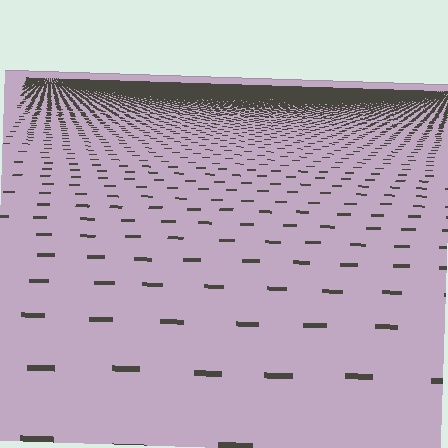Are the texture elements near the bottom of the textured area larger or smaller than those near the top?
Larger. Near the bottom, elements are closer to the viewer and appear at a bigger on-screen size.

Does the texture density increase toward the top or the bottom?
Density increases toward the top.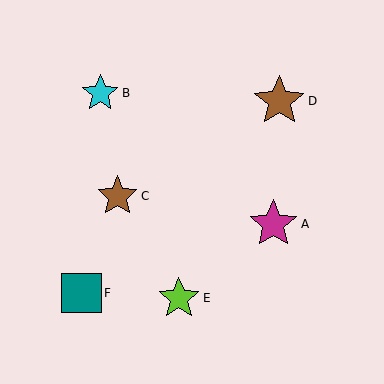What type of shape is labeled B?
Shape B is a cyan star.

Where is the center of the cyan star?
The center of the cyan star is at (100, 93).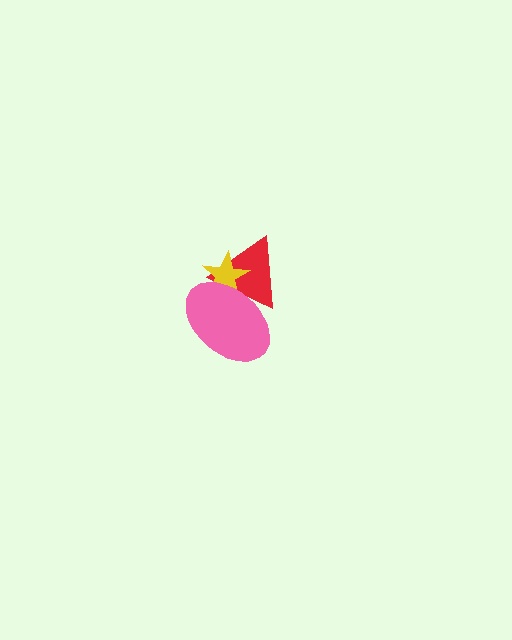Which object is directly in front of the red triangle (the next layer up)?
The yellow star is directly in front of the red triangle.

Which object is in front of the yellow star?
The pink ellipse is in front of the yellow star.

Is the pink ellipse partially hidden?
No, no other shape covers it.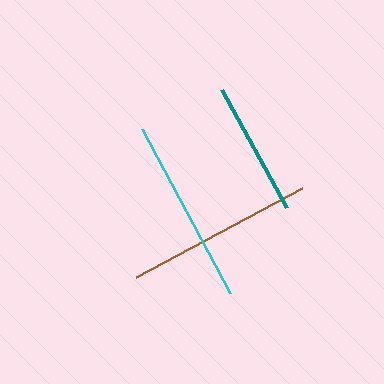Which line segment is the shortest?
The teal line is the shortest at approximately 134 pixels.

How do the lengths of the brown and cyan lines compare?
The brown and cyan lines are approximately the same length.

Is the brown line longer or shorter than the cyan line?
The brown line is longer than the cyan line.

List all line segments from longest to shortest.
From longest to shortest: brown, cyan, teal.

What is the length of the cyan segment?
The cyan segment is approximately 186 pixels long.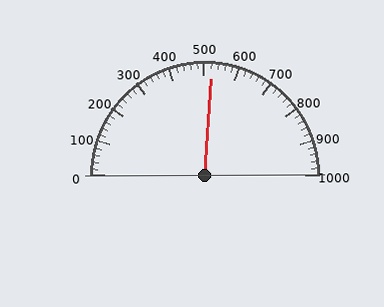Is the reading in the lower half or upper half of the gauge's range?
The reading is in the upper half of the range (0 to 1000).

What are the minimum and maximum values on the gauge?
The gauge ranges from 0 to 1000.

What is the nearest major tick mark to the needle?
The nearest major tick mark is 500.